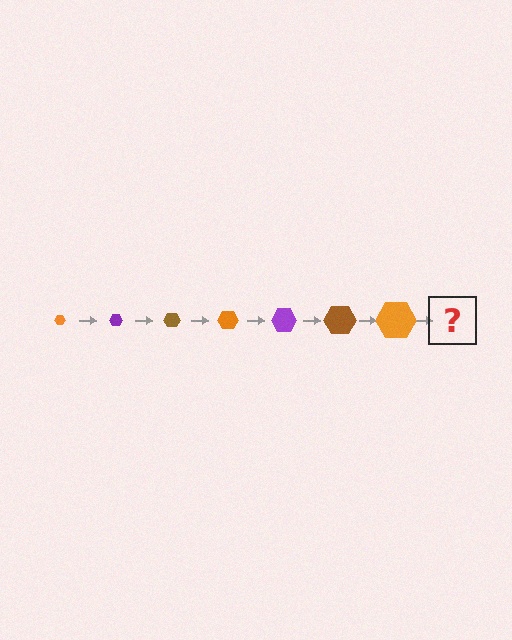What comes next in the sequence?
The next element should be a purple hexagon, larger than the previous one.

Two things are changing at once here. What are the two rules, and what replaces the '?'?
The two rules are that the hexagon grows larger each step and the color cycles through orange, purple, and brown. The '?' should be a purple hexagon, larger than the previous one.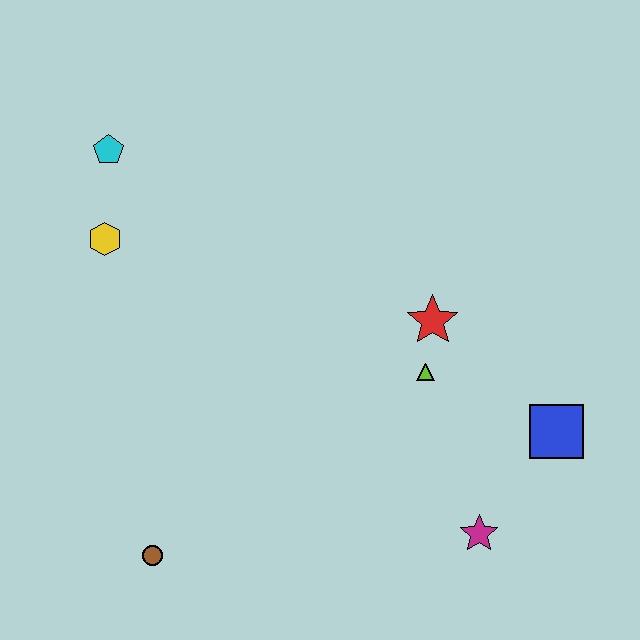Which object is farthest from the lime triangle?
The cyan pentagon is farthest from the lime triangle.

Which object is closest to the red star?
The lime triangle is closest to the red star.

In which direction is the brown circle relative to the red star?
The brown circle is to the left of the red star.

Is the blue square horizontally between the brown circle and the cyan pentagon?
No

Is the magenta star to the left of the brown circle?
No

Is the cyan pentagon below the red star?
No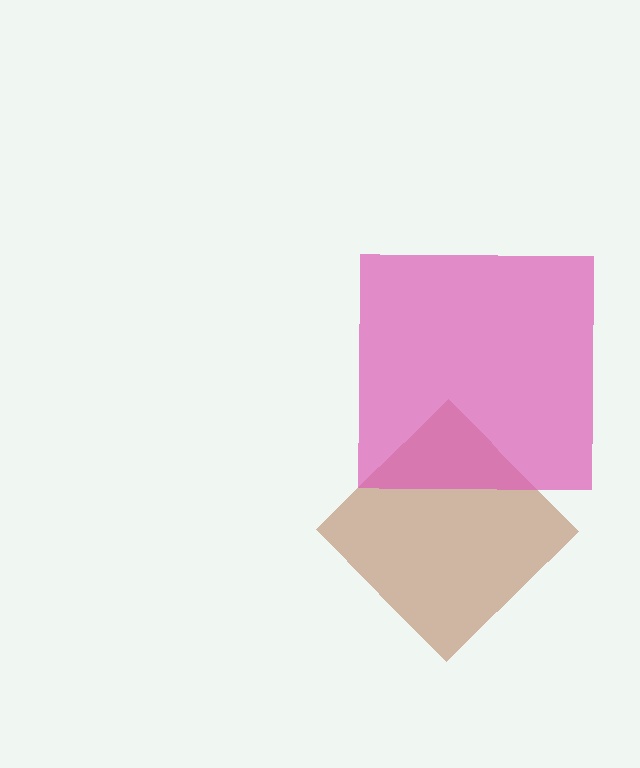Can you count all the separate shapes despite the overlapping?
Yes, there are 2 separate shapes.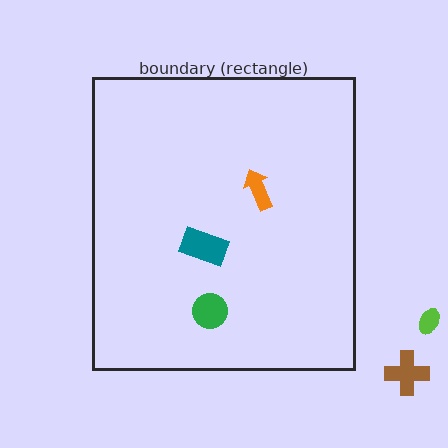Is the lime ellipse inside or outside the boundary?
Outside.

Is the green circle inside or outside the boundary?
Inside.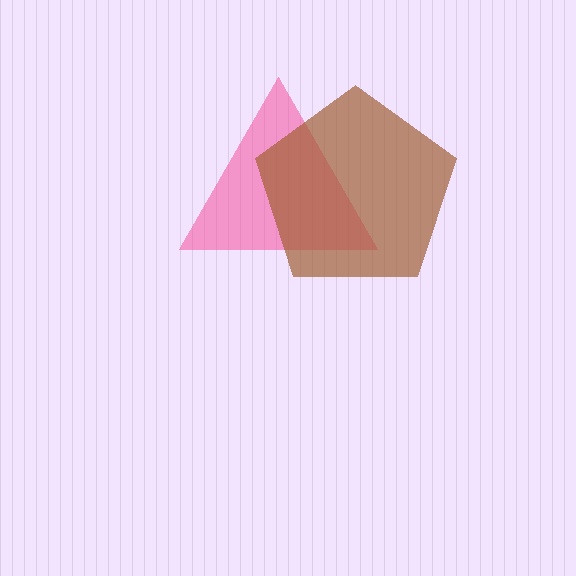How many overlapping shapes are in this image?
There are 2 overlapping shapes in the image.